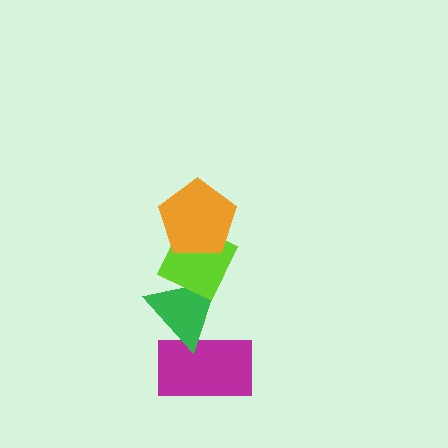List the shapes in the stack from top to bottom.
From top to bottom: the orange pentagon, the lime diamond, the green triangle, the magenta rectangle.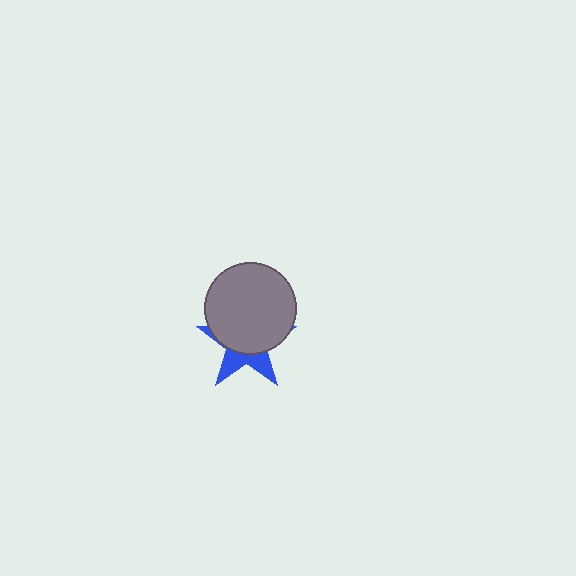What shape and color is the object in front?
The object in front is a gray circle.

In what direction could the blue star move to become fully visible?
The blue star could move down. That would shift it out from behind the gray circle entirely.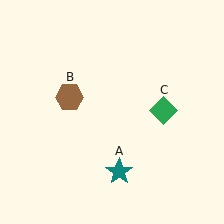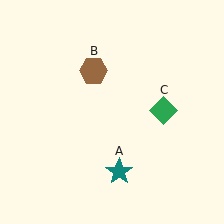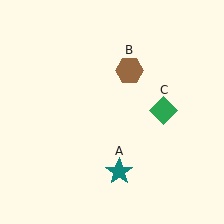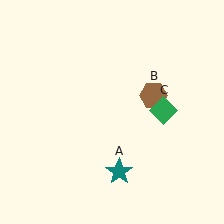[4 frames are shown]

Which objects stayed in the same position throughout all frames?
Teal star (object A) and green diamond (object C) remained stationary.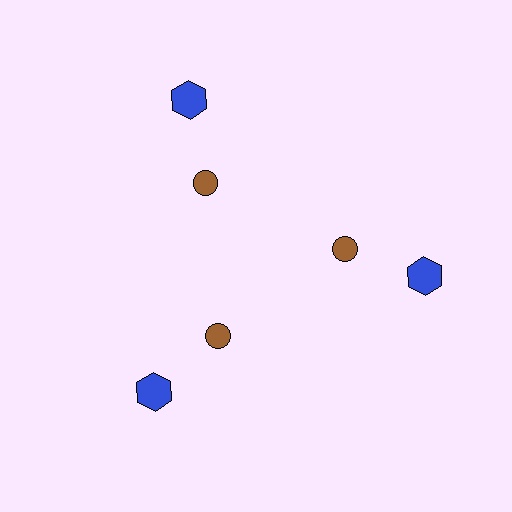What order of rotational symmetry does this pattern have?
This pattern has 3-fold rotational symmetry.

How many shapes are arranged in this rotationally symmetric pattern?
There are 6 shapes, arranged in 3 groups of 2.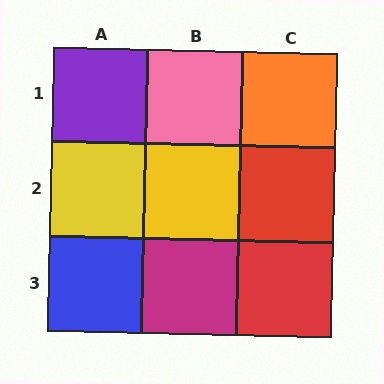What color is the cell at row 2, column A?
Yellow.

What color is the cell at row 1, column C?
Orange.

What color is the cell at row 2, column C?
Red.